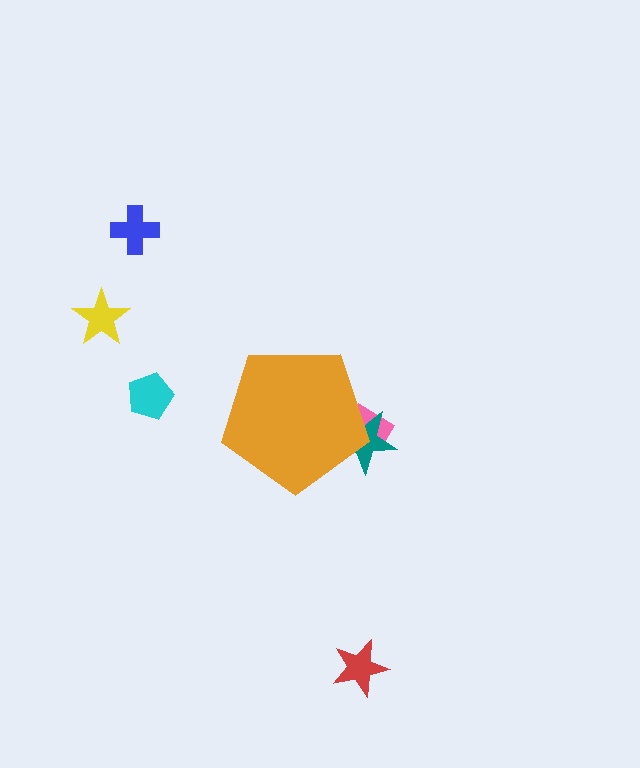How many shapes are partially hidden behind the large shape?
2 shapes are partially hidden.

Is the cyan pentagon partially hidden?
No, the cyan pentagon is fully visible.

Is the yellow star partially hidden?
No, the yellow star is fully visible.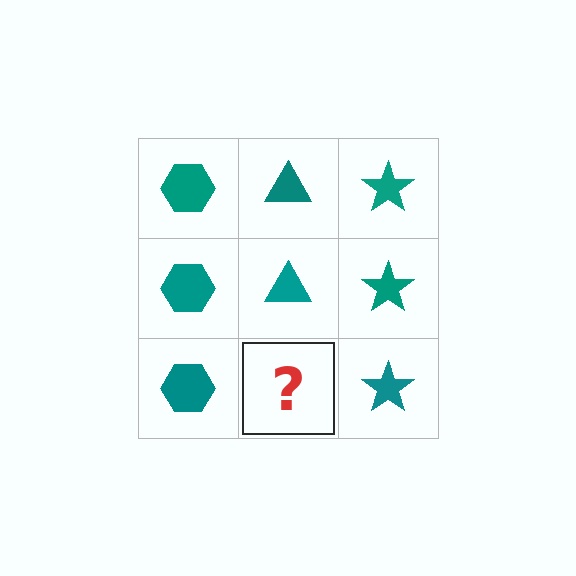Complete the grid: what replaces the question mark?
The question mark should be replaced with a teal triangle.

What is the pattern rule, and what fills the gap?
The rule is that each column has a consistent shape. The gap should be filled with a teal triangle.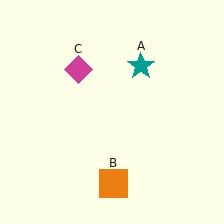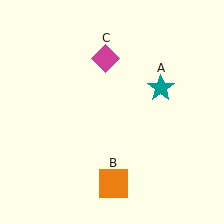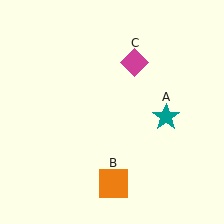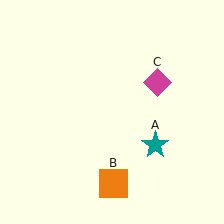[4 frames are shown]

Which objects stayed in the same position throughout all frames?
Orange square (object B) remained stationary.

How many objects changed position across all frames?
2 objects changed position: teal star (object A), magenta diamond (object C).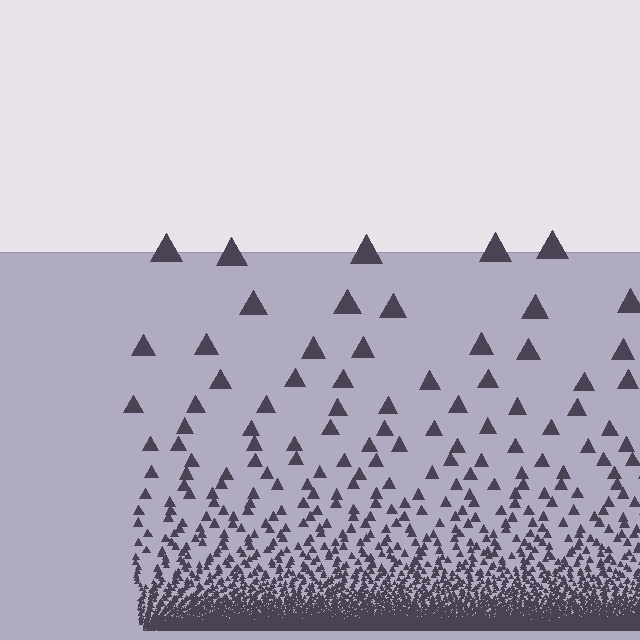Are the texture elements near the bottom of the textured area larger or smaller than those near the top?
Smaller. The gradient is inverted — elements near the bottom are smaller and denser.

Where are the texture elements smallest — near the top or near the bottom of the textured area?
Near the bottom.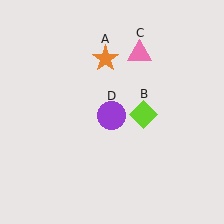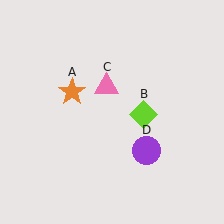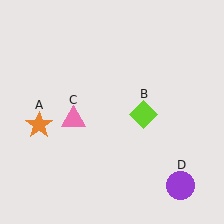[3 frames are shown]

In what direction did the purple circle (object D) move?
The purple circle (object D) moved down and to the right.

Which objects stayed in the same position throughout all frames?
Lime diamond (object B) remained stationary.